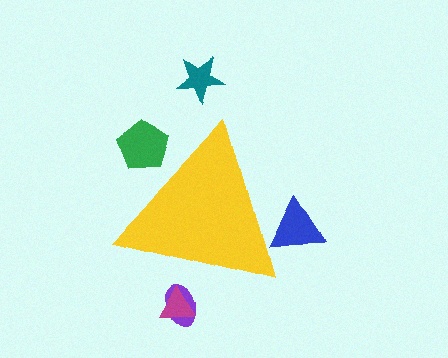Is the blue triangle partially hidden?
Yes, the blue triangle is partially hidden behind the yellow triangle.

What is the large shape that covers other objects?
A yellow triangle.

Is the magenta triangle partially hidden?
Yes, the magenta triangle is partially hidden behind the yellow triangle.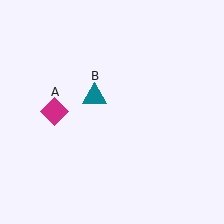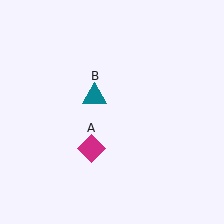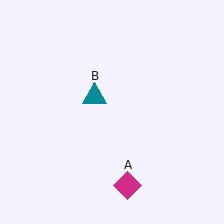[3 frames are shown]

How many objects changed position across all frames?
1 object changed position: magenta diamond (object A).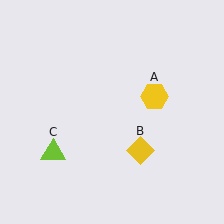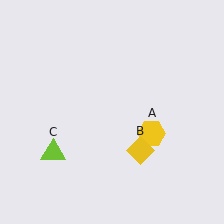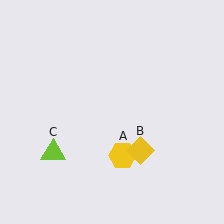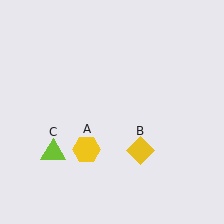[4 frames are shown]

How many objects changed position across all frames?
1 object changed position: yellow hexagon (object A).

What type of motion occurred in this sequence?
The yellow hexagon (object A) rotated clockwise around the center of the scene.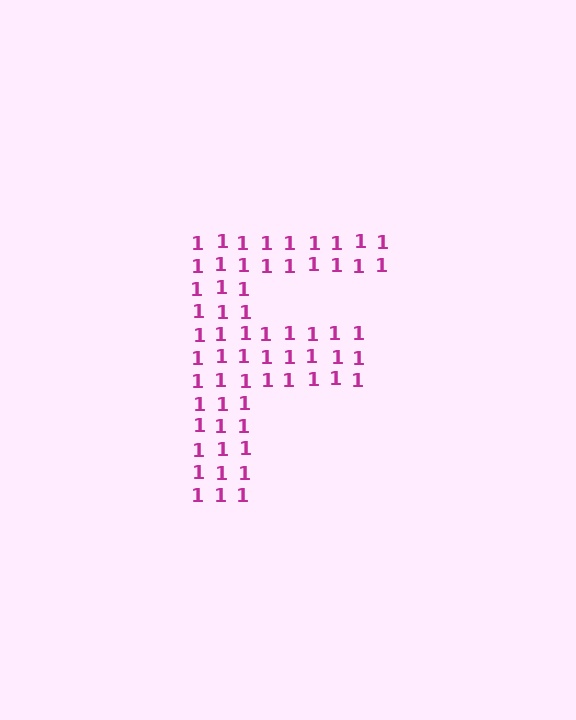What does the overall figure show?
The overall figure shows the letter F.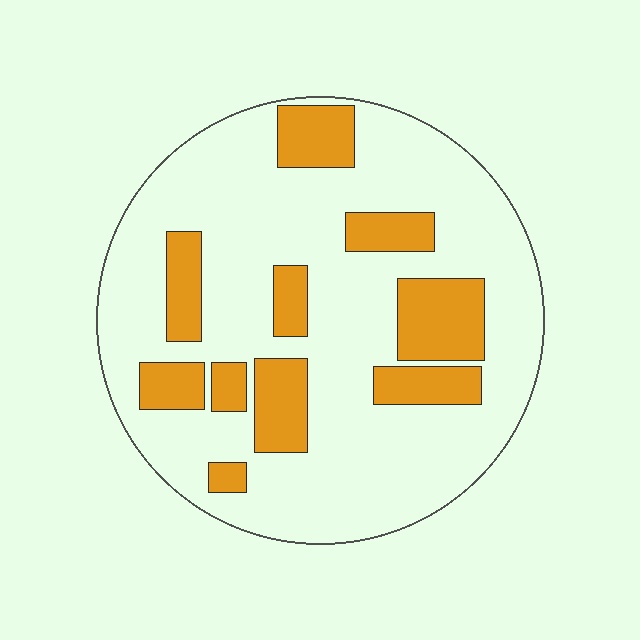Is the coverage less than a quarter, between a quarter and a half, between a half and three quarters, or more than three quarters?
Less than a quarter.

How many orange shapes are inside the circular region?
10.